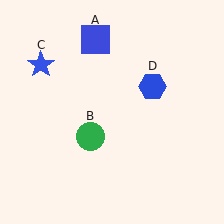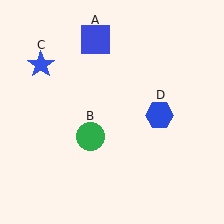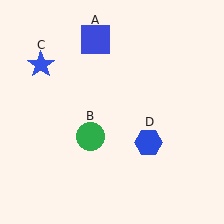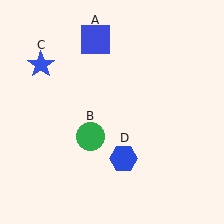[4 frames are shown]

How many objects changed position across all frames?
1 object changed position: blue hexagon (object D).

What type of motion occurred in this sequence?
The blue hexagon (object D) rotated clockwise around the center of the scene.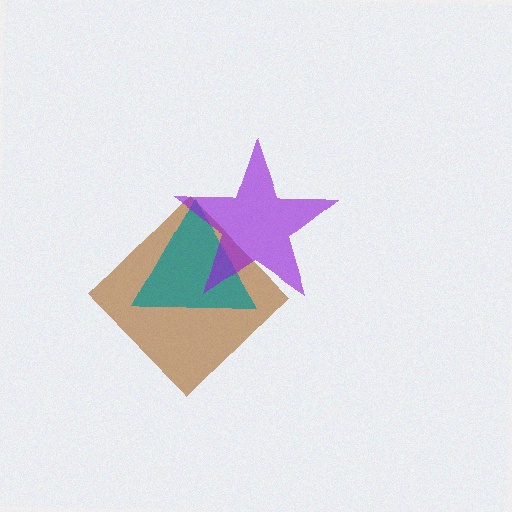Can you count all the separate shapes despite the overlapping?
Yes, there are 3 separate shapes.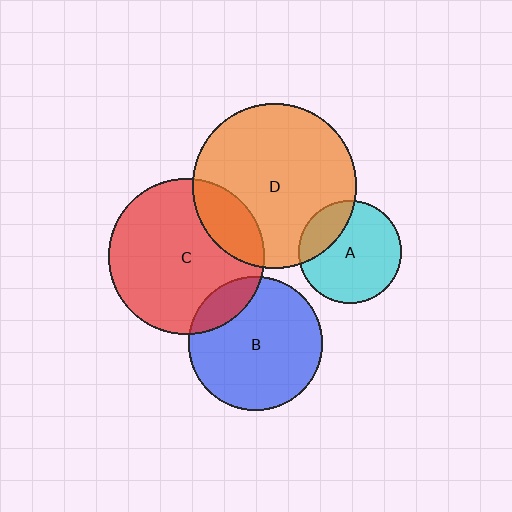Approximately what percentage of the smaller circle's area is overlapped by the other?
Approximately 25%.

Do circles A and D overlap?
Yes.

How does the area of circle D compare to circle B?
Approximately 1.5 times.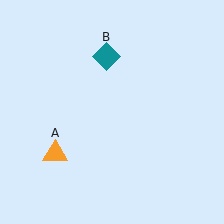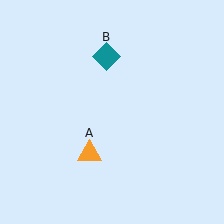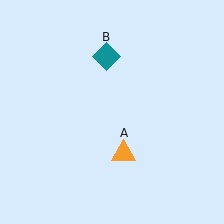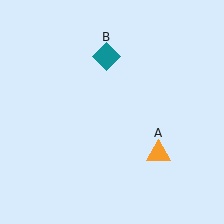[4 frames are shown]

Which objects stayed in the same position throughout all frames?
Teal diamond (object B) remained stationary.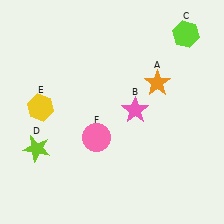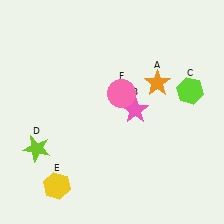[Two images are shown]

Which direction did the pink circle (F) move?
The pink circle (F) moved up.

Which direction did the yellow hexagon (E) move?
The yellow hexagon (E) moved down.